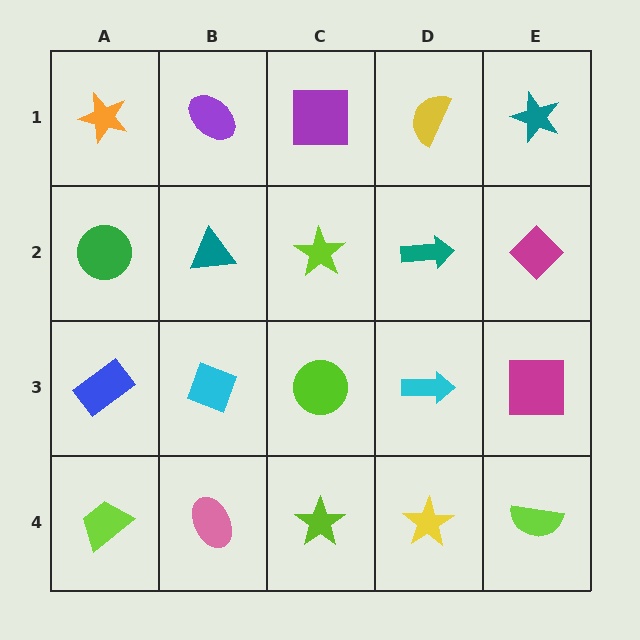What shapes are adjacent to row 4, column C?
A lime circle (row 3, column C), a pink ellipse (row 4, column B), a yellow star (row 4, column D).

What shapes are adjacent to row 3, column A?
A green circle (row 2, column A), a lime trapezoid (row 4, column A), a cyan diamond (row 3, column B).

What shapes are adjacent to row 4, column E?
A magenta square (row 3, column E), a yellow star (row 4, column D).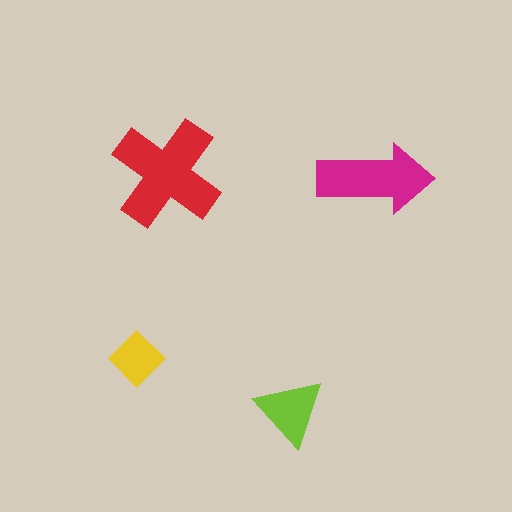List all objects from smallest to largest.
The yellow diamond, the lime triangle, the magenta arrow, the red cross.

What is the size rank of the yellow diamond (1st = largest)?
4th.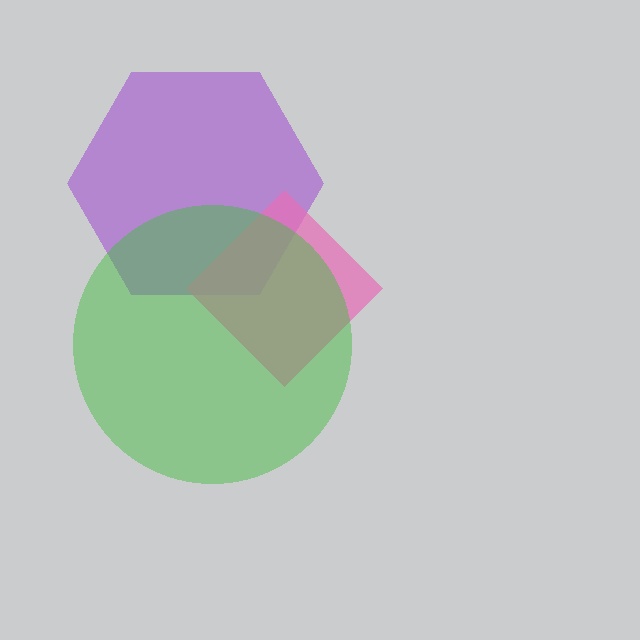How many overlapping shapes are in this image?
There are 3 overlapping shapes in the image.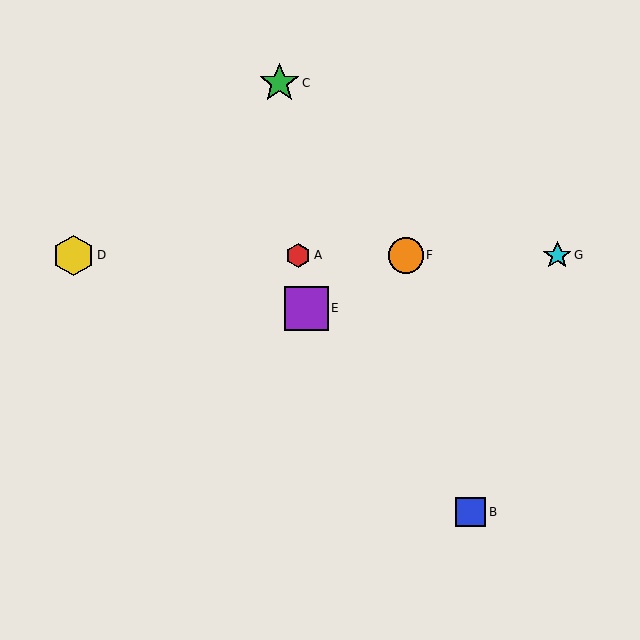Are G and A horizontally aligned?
Yes, both are at y≈255.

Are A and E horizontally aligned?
No, A is at y≈255 and E is at y≈308.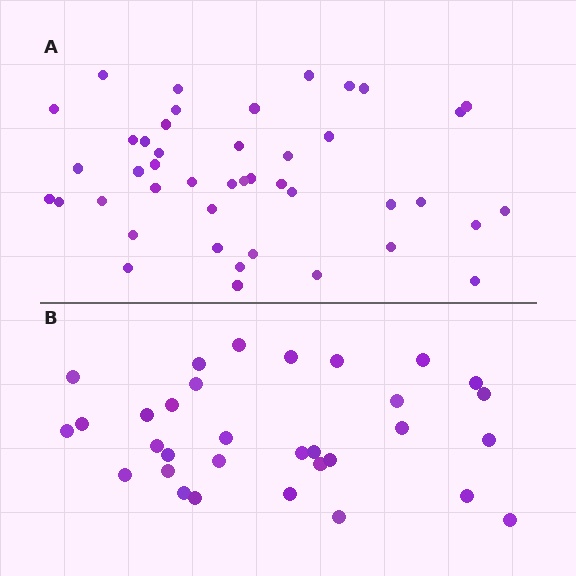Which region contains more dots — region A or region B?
Region A (the top region) has more dots.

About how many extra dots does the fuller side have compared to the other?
Region A has roughly 12 or so more dots than region B.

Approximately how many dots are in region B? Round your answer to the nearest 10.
About 30 dots. (The exact count is 32, which rounds to 30.)